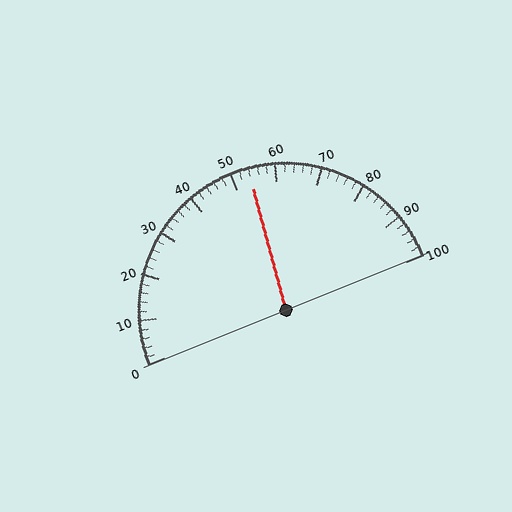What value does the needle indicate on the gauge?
The needle indicates approximately 54.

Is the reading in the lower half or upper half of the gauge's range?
The reading is in the upper half of the range (0 to 100).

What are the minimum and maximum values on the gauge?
The gauge ranges from 0 to 100.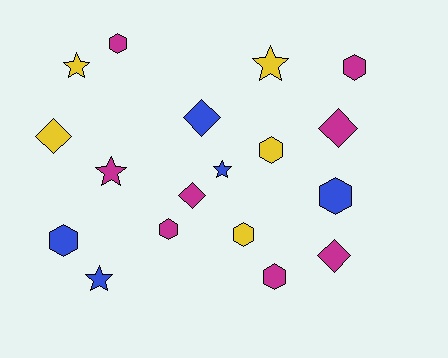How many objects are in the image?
There are 18 objects.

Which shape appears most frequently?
Hexagon, with 8 objects.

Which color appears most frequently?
Magenta, with 8 objects.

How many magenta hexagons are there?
There are 4 magenta hexagons.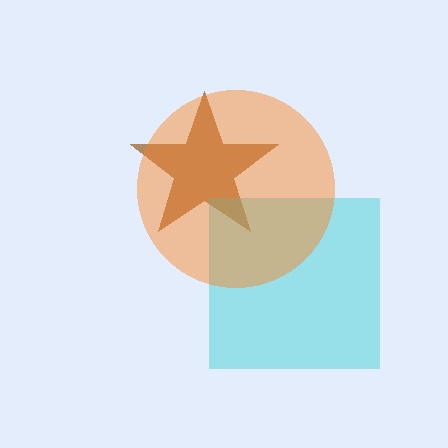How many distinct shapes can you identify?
There are 3 distinct shapes: a brown star, a cyan square, an orange circle.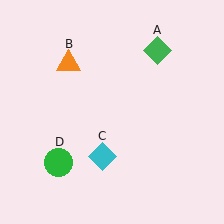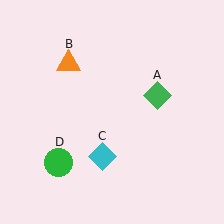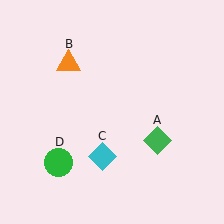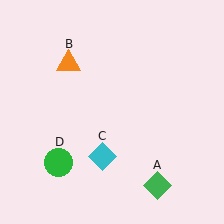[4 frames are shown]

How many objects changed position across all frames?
1 object changed position: green diamond (object A).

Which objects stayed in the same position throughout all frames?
Orange triangle (object B) and cyan diamond (object C) and green circle (object D) remained stationary.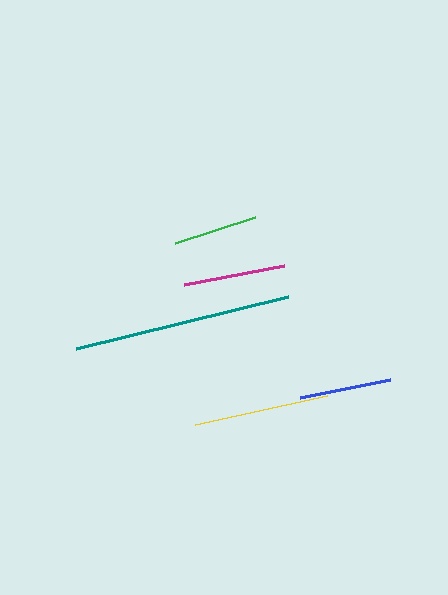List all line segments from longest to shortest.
From longest to shortest: teal, yellow, magenta, blue, green.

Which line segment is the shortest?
The green line is the shortest at approximately 83 pixels.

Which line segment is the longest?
The teal line is the longest at approximately 218 pixels.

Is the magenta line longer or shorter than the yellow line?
The yellow line is longer than the magenta line.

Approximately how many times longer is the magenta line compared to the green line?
The magenta line is approximately 1.2 times the length of the green line.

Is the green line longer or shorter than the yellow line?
The yellow line is longer than the green line.